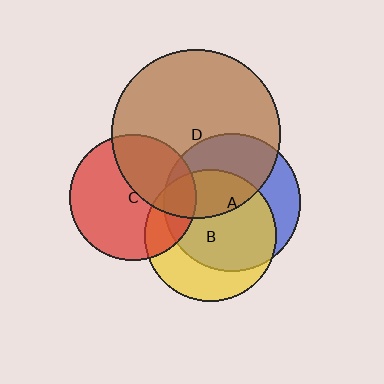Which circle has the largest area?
Circle D (brown).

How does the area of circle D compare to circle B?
Approximately 1.6 times.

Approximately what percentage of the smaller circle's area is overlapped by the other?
Approximately 50%.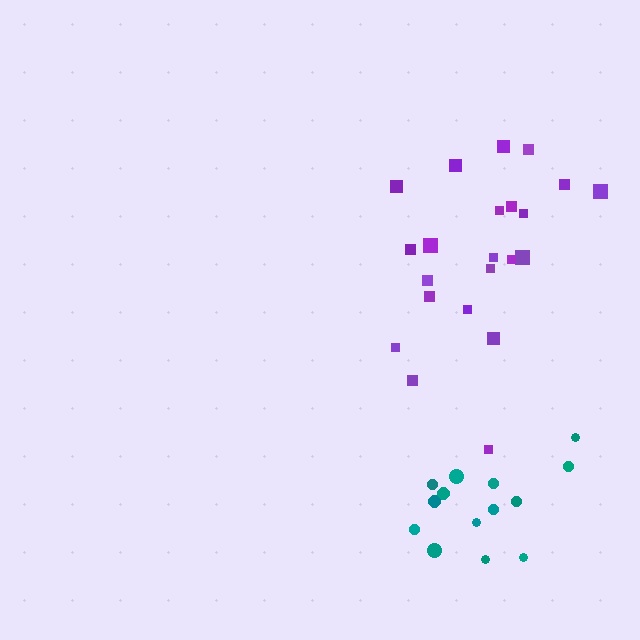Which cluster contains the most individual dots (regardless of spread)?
Purple (22).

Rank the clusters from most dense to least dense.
teal, purple.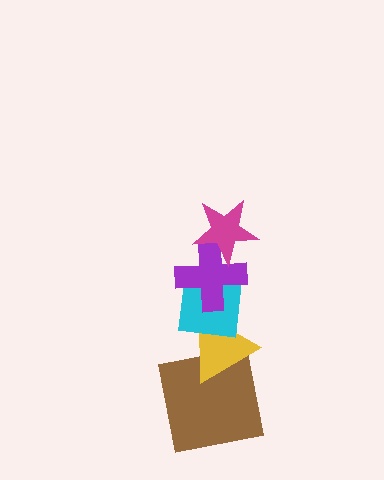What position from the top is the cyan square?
The cyan square is 3rd from the top.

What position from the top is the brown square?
The brown square is 5th from the top.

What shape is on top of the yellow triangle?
The cyan square is on top of the yellow triangle.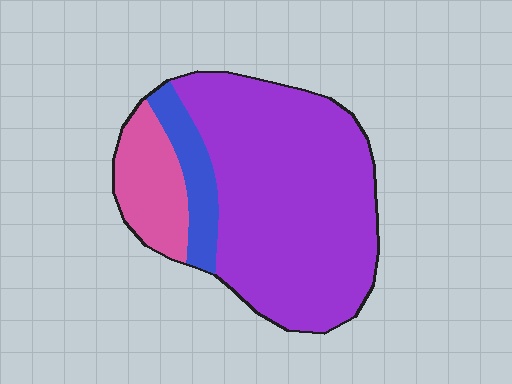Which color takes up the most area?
Purple, at roughly 75%.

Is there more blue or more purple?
Purple.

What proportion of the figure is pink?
Pink takes up about one sixth (1/6) of the figure.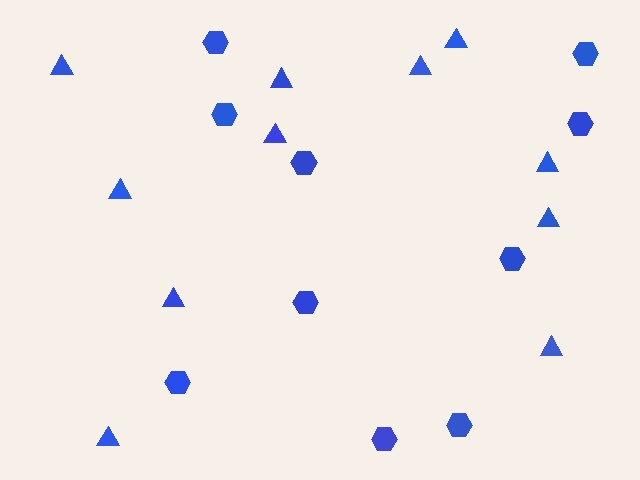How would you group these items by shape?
There are 2 groups: one group of hexagons (10) and one group of triangles (11).